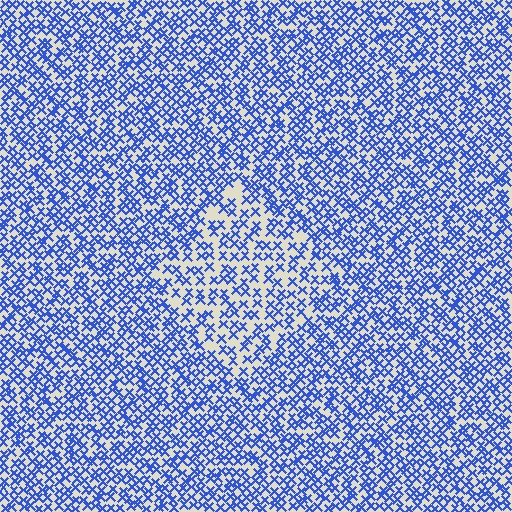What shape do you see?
I see a diamond.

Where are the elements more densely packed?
The elements are more densely packed outside the diamond boundary.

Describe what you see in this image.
The image contains small blue elements arranged at two different densities. A diamond-shaped region is visible where the elements are less densely packed than the surrounding area.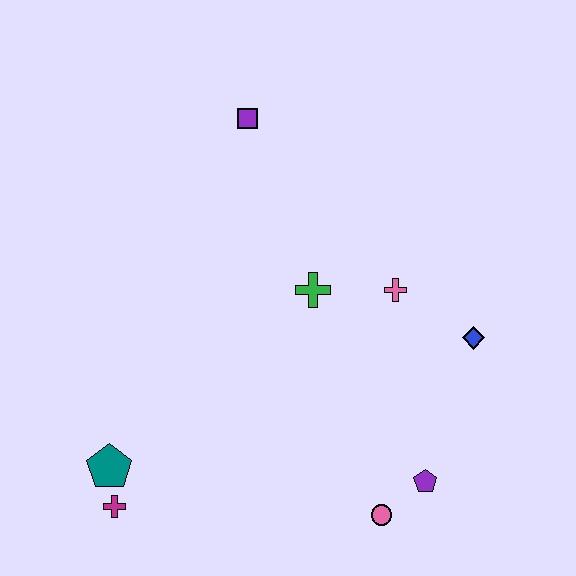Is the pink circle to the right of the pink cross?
No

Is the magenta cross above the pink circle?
Yes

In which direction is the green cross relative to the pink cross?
The green cross is to the left of the pink cross.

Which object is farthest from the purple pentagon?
The purple square is farthest from the purple pentagon.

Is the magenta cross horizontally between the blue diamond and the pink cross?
No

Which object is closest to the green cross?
The pink cross is closest to the green cross.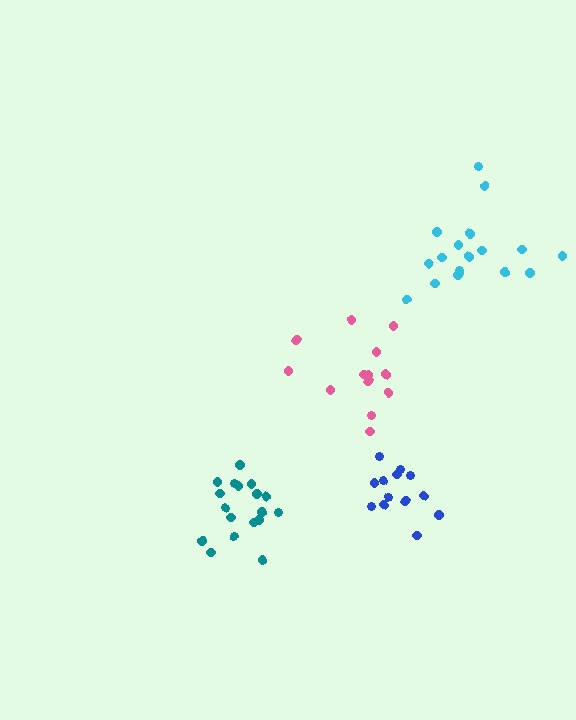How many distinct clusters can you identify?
There are 4 distinct clusters.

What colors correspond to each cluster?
The clusters are colored: pink, cyan, teal, blue.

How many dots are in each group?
Group 1: 13 dots, Group 2: 18 dots, Group 3: 18 dots, Group 4: 13 dots (62 total).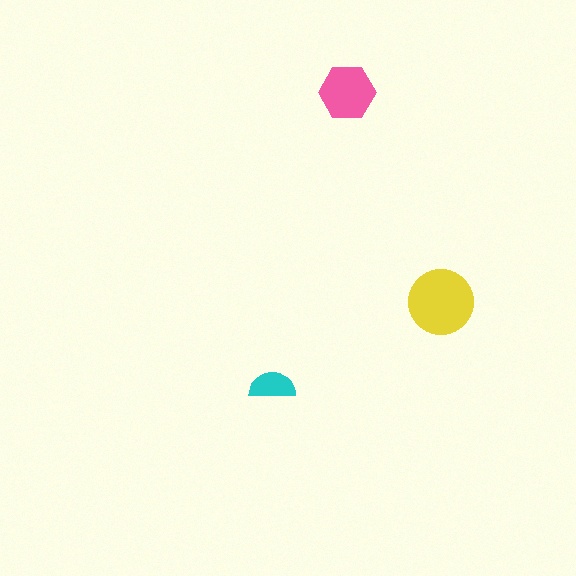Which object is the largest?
The yellow circle.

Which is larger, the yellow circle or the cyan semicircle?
The yellow circle.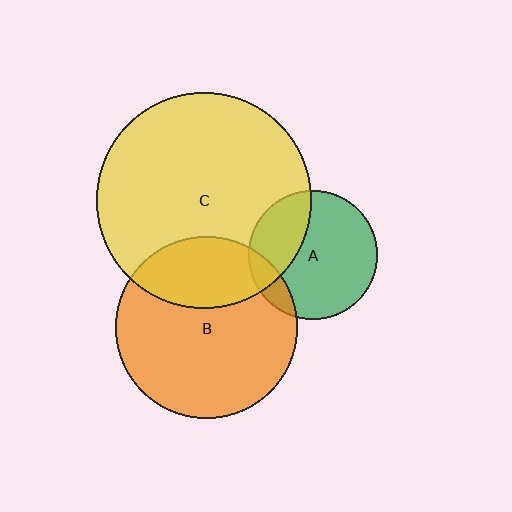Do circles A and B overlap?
Yes.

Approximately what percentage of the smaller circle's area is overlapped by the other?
Approximately 10%.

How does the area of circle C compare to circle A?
Approximately 2.8 times.